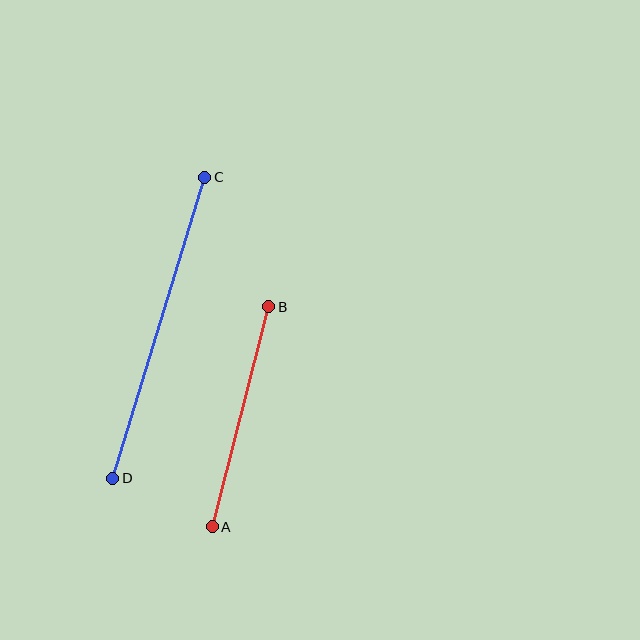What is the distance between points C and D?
The distance is approximately 315 pixels.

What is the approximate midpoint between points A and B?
The midpoint is at approximately (240, 417) pixels.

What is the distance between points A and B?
The distance is approximately 227 pixels.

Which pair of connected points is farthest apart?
Points C and D are farthest apart.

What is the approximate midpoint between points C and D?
The midpoint is at approximately (159, 328) pixels.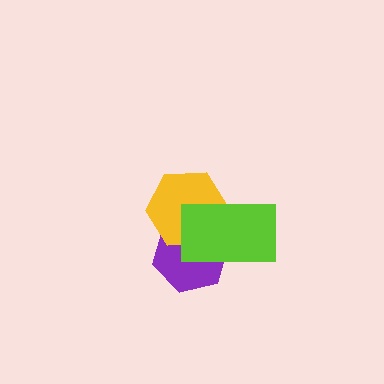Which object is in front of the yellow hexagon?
The lime rectangle is in front of the yellow hexagon.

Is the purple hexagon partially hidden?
Yes, it is partially covered by another shape.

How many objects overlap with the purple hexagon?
2 objects overlap with the purple hexagon.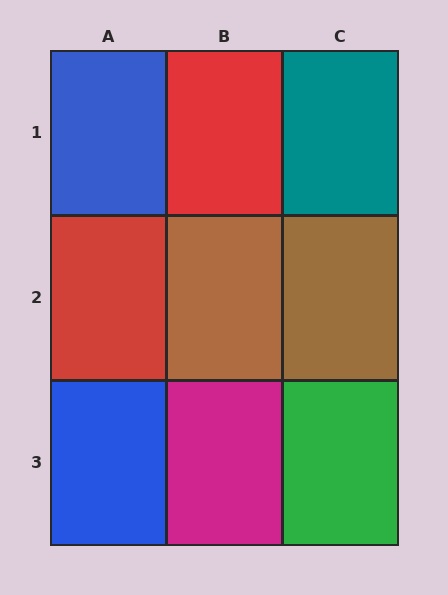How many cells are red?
2 cells are red.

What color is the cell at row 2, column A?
Red.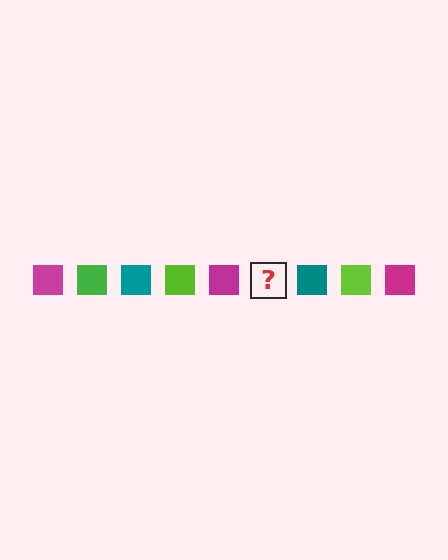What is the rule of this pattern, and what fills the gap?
The rule is that the pattern cycles through magenta, green, teal, lime squares. The gap should be filled with a green square.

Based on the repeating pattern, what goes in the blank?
The blank should be a green square.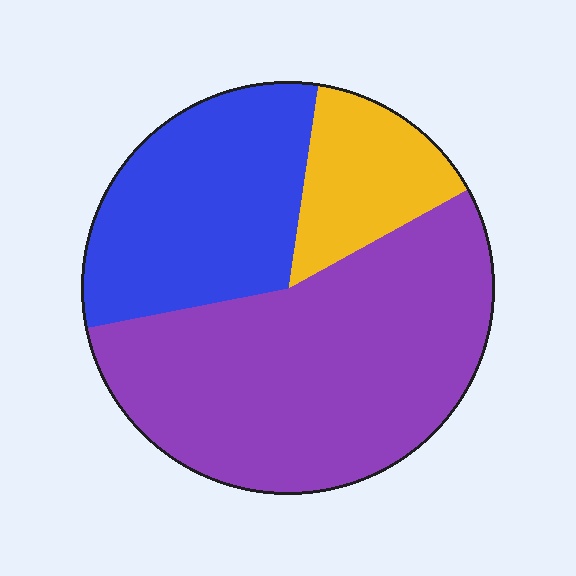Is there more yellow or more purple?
Purple.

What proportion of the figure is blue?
Blue covers around 30% of the figure.